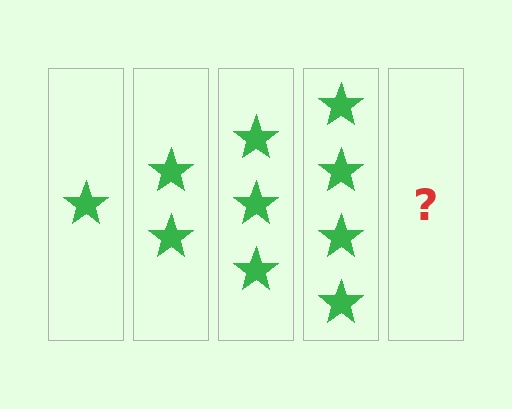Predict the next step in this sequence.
The next step is 5 stars.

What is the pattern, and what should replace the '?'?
The pattern is that each step adds one more star. The '?' should be 5 stars.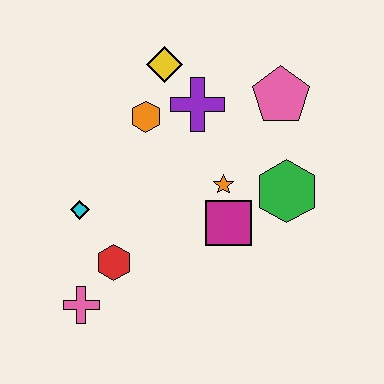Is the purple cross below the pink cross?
No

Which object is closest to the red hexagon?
The pink cross is closest to the red hexagon.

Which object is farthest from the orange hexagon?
The pink cross is farthest from the orange hexagon.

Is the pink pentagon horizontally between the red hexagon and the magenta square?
No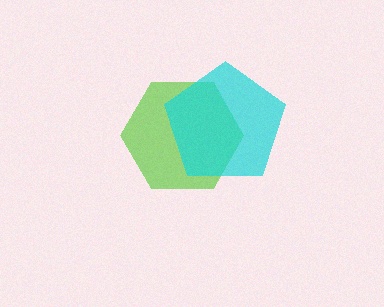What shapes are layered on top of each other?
The layered shapes are: a lime hexagon, a cyan pentagon.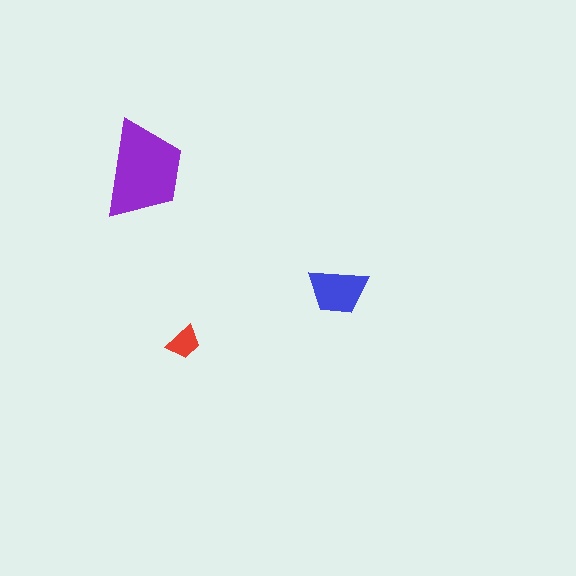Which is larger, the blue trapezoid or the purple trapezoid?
The purple one.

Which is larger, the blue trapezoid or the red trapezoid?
The blue one.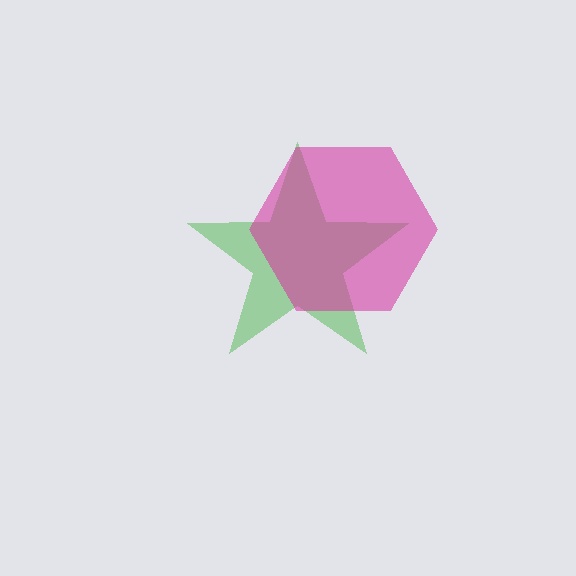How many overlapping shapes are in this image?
There are 2 overlapping shapes in the image.